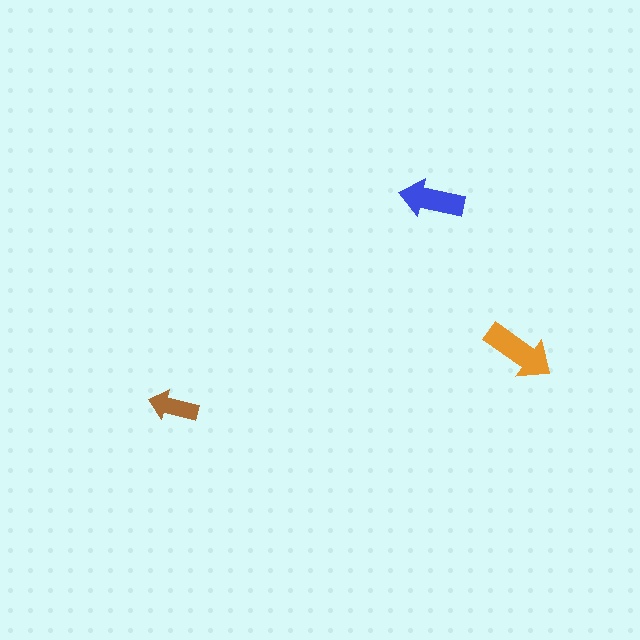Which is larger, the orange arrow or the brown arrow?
The orange one.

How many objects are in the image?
There are 3 objects in the image.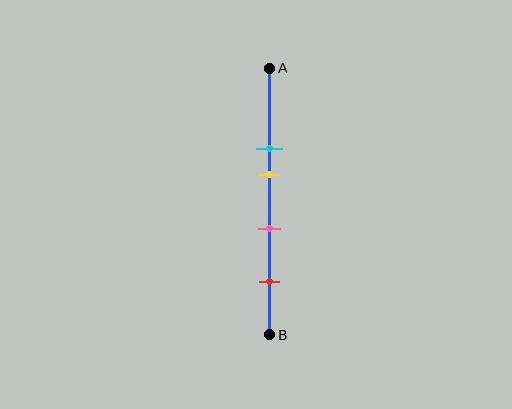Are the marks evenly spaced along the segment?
No, the marks are not evenly spaced.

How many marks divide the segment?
There are 4 marks dividing the segment.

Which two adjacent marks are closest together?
The cyan and yellow marks are the closest adjacent pair.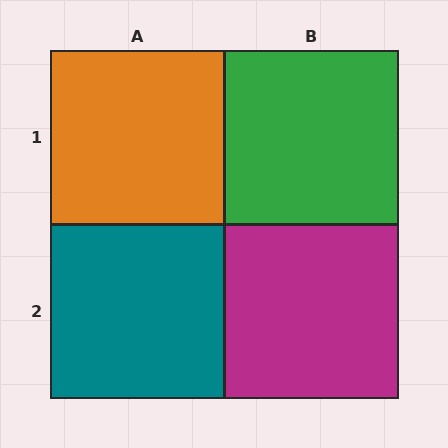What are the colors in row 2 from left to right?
Teal, magenta.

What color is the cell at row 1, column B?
Green.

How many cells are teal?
1 cell is teal.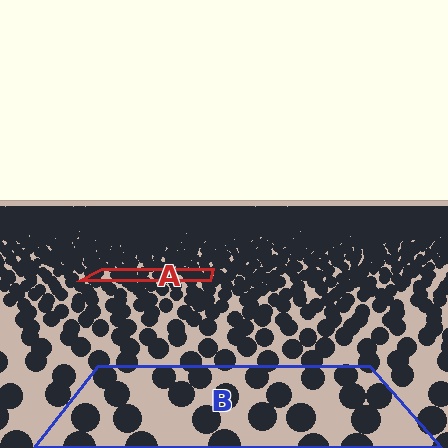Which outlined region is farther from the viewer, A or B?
Region A is farther from the viewer — the texture elements inside it appear smaller and more densely packed.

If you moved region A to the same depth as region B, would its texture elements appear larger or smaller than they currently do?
They would appear larger. At a closer depth, the same texture elements are projected at a bigger on-screen size.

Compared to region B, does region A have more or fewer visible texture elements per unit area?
Region A has more texture elements per unit area — they are packed more densely because it is farther away.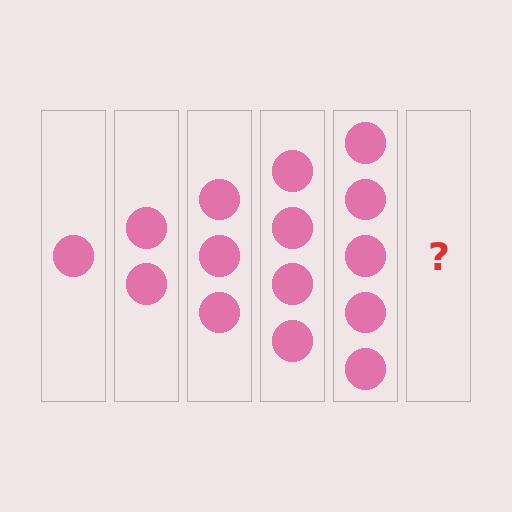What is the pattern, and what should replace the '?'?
The pattern is that each step adds one more circle. The '?' should be 6 circles.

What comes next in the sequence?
The next element should be 6 circles.